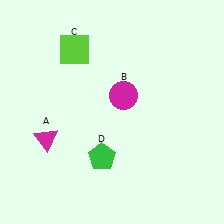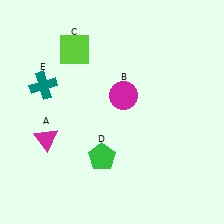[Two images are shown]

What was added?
A teal cross (E) was added in Image 2.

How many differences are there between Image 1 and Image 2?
There is 1 difference between the two images.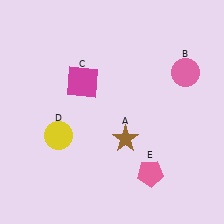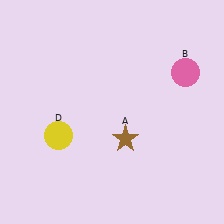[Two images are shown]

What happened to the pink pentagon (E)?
The pink pentagon (E) was removed in Image 2. It was in the bottom-right area of Image 1.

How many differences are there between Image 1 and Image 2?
There are 2 differences between the two images.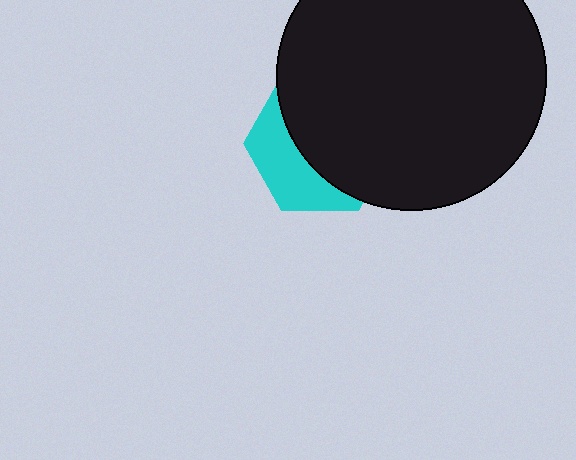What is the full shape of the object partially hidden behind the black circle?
The partially hidden object is a cyan hexagon.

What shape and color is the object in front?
The object in front is a black circle.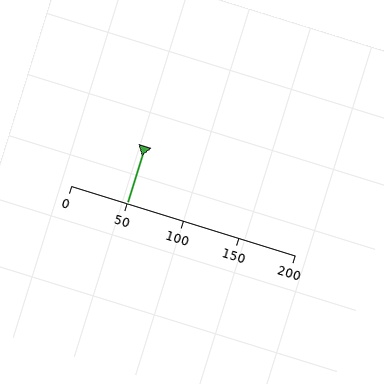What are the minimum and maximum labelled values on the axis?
The axis runs from 0 to 200.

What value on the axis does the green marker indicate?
The marker indicates approximately 50.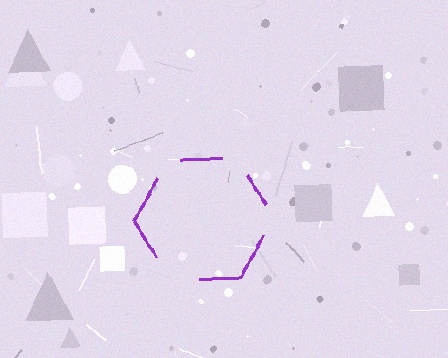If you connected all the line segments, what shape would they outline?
They would outline a hexagon.